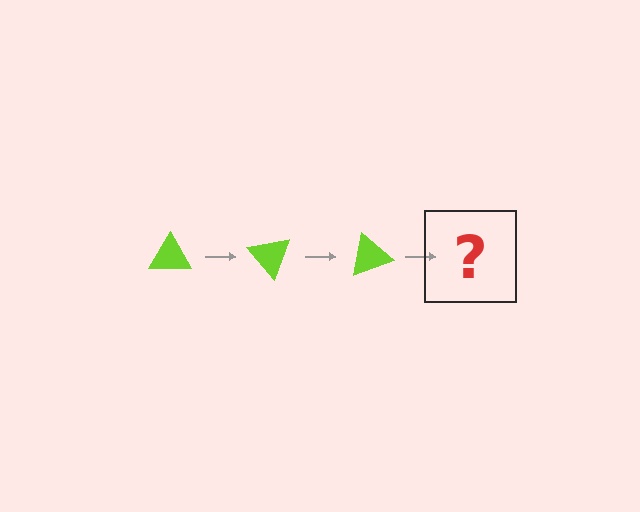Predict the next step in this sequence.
The next step is a lime triangle rotated 150 degrees.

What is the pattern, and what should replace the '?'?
The pattern is that the triangle rotates 50 degrees each step. The '?' should be a lime triangle rotated 150 degrees.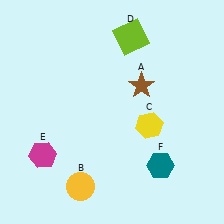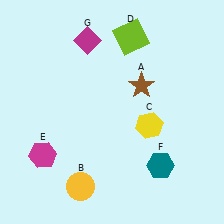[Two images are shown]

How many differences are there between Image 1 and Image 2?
There is 1 difference between the two images.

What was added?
A magenta diamond (G) was added in Image 2.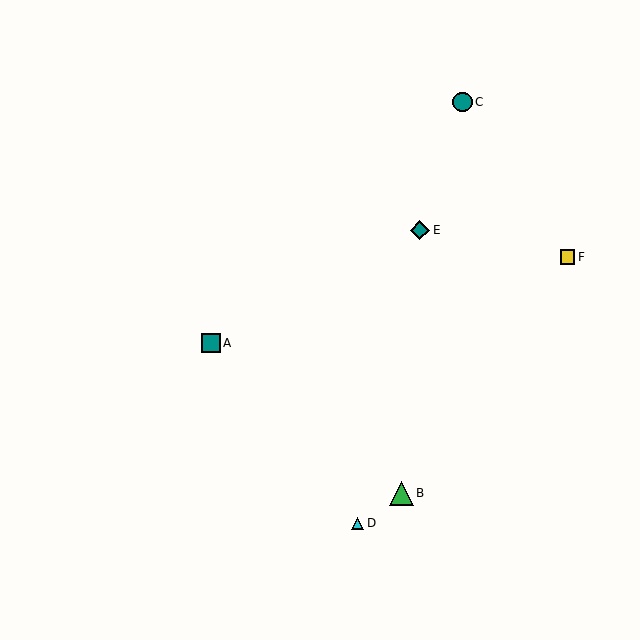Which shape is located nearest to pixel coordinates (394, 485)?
The green triangle (labeled B) at (401, 493) is nearest to that location.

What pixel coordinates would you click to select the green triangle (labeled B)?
Click at (401, 493) to select the green triangle B.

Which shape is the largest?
The green triangle (labeled B) is the largest.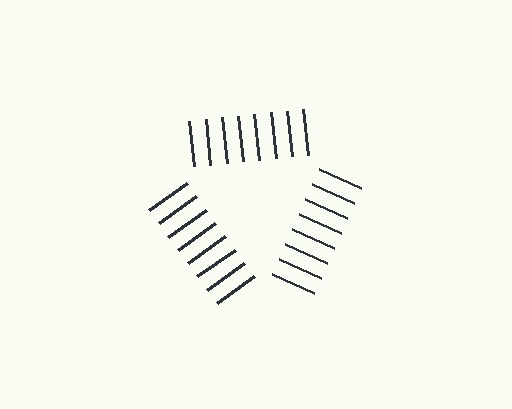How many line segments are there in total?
24 — 8 along each of the 3 edges.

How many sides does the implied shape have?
3 sides — the line-ends trace a triangle.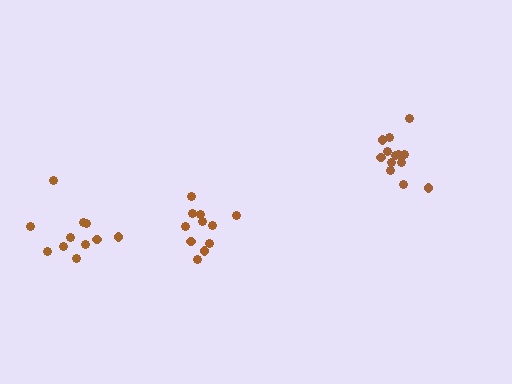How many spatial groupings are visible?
There are 3 spatial groupings.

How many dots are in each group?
Group 1: 13 dots, Group 2: 11 dots, Group 3: 11 dots (35 total).